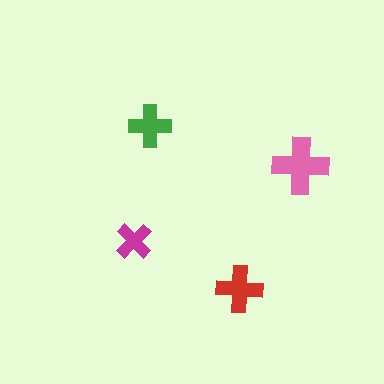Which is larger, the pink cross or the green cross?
The pink one.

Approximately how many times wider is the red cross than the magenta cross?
About 1.5 times wider.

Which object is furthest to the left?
The magenta cross is leftmost.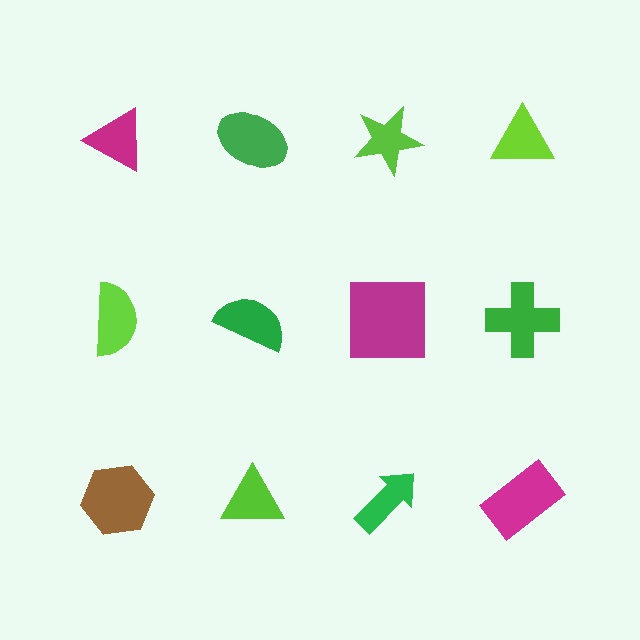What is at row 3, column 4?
A magenta rectangle.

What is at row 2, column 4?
A green cross.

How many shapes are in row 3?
4 shapes.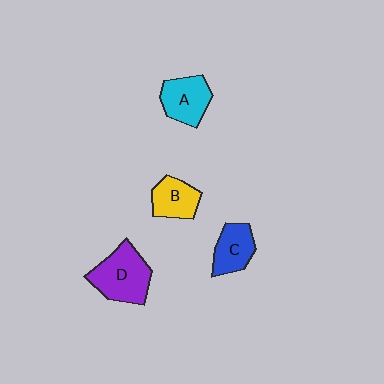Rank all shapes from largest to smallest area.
From largest to smallest: D (purple), A (cyan), C (blue), B (yellow).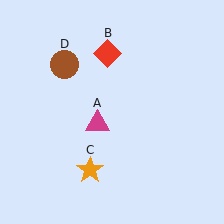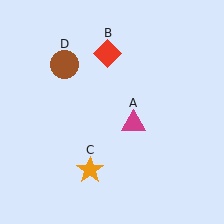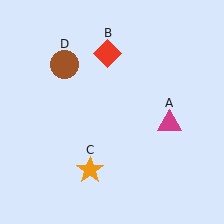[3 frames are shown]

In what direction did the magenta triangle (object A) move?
The magenta triangle (object A) moved right.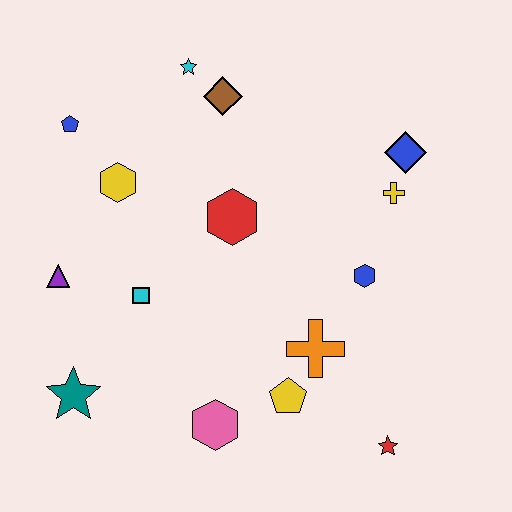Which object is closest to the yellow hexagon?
The blue pentagon is closest to the yellow hexagon.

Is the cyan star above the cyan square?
Yes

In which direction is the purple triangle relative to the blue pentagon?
The purple triangle is below the blue pentagon.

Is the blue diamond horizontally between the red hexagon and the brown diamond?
No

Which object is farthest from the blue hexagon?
The blue pentagon is farthest from the blue hexagon.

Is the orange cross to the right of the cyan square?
Yes